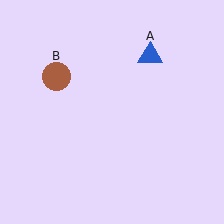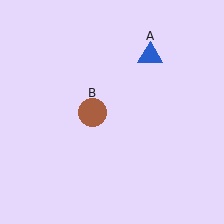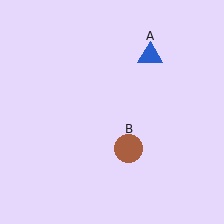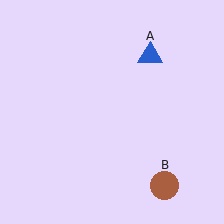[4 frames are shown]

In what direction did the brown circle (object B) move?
The brown circle (object B) moved down and to the right.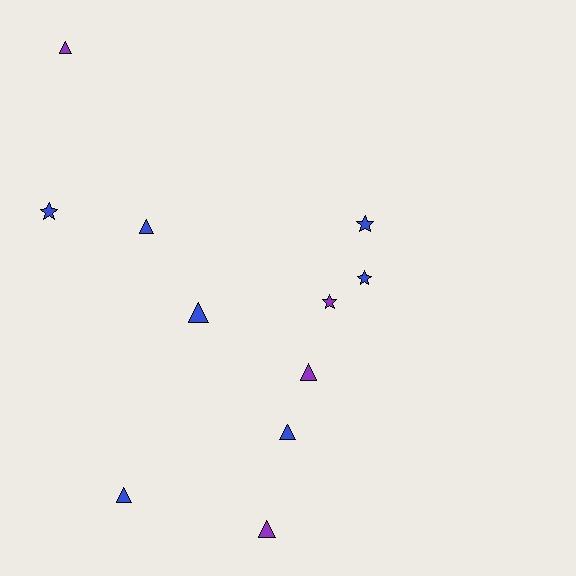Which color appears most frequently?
Blue, with 7 objects.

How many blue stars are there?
There are 3 blue stars.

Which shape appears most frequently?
Triangle, with 7 objects.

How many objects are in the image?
There are 11 objects.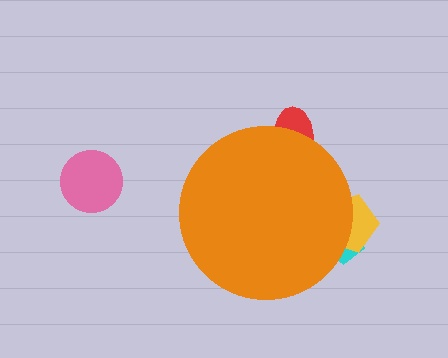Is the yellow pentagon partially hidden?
Yes, the yellow pentagon is partially hidden behind the orange circle.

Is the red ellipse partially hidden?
Yes, the red ellipse is partially hidden behind the orange circle.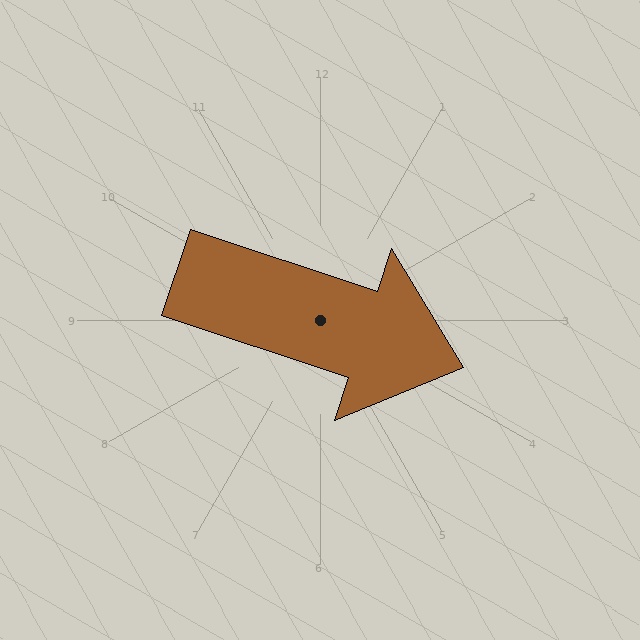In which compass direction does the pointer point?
East.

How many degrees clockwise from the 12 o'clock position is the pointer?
Approximately 108 degrees.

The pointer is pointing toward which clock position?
Roughly 4 o'clock.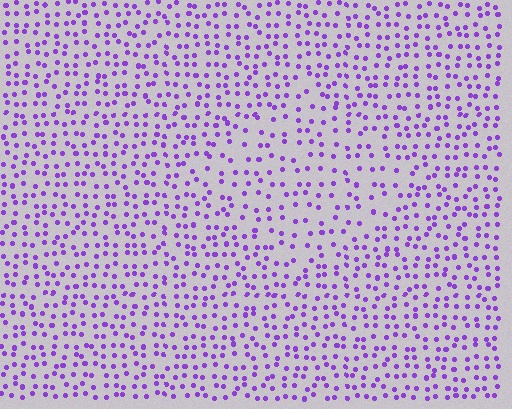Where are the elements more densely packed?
The elements are more densely packed outside the diamond boundary.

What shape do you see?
I see a diamond.